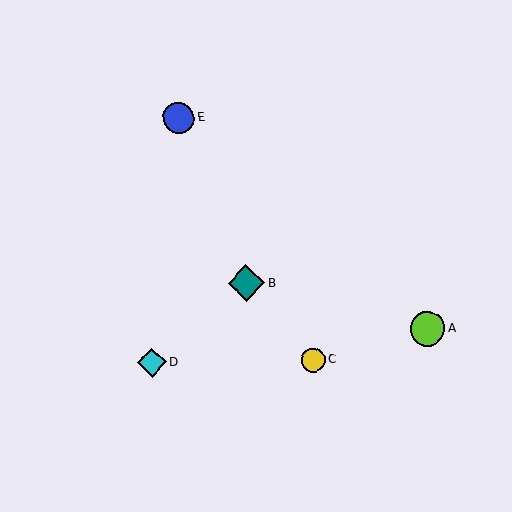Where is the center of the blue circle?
The center of the blue circle is at (179, 118).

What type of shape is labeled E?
Shape E is a blue circle.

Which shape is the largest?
The teal diamond (labeled B) is the largest.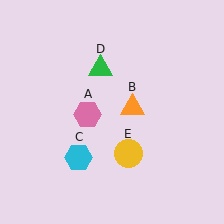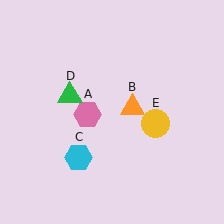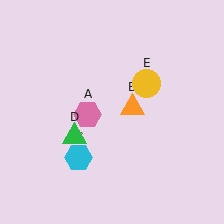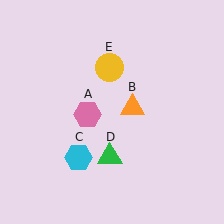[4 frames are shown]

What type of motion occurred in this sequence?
The green triangle (object D), yellow circle (object E) rotated counterclockwise around the center of the scene.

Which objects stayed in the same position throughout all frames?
Pink hexagon (object A) and orange triangle (object B) and cyan hexagon (object C) remained stationary.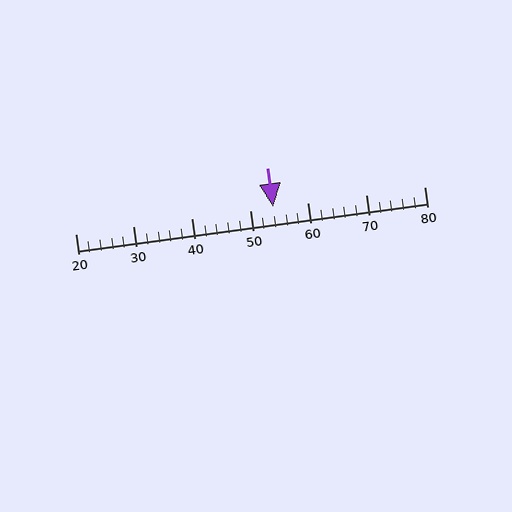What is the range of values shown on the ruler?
The ruler shows values from 20 to 80.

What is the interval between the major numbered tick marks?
The major tick marks are spaced 10 units apart.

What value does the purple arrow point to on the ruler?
The purple arrow points to approximately 54.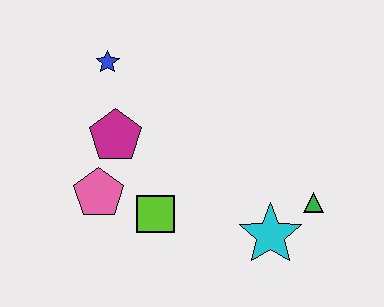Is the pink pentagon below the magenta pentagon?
Yes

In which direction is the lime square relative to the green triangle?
The lime square is to the left of the green triangle.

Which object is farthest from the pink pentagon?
The green triangle is farthest from the pink pentagon.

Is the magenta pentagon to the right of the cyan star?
No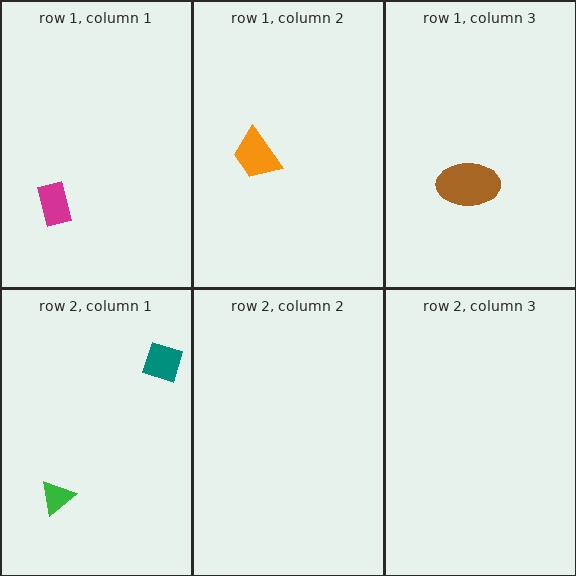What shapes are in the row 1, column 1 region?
The magenta rectangle.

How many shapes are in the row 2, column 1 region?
2.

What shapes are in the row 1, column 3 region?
The brown ellipse.